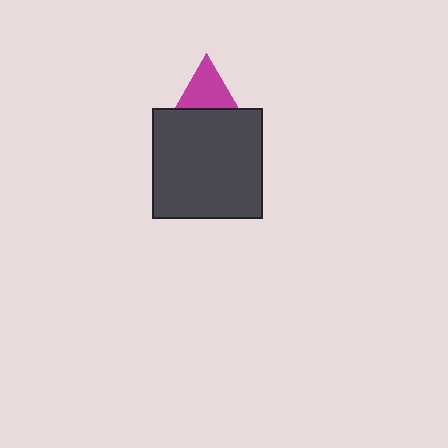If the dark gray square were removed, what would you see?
You would see the complete magenta triangle.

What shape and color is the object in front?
The object in front is a dark gray square.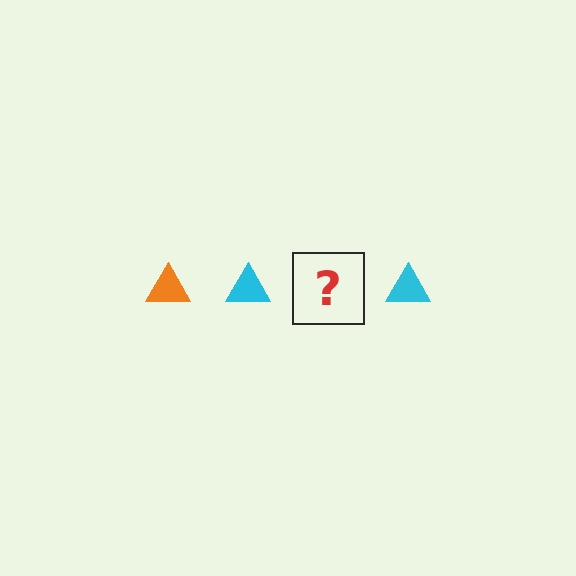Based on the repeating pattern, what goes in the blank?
The blank should be an orange triangle.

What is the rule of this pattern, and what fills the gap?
The rule is that the pattern cycles through orange, cyan triangles. The gap should be filled with an orange triangle.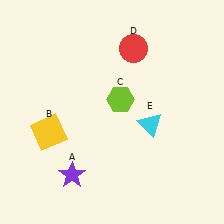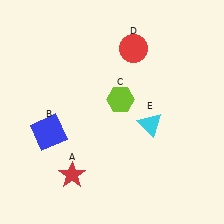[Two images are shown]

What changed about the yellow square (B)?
In Image 1, B is yellow. In Image 2, it changed to blue.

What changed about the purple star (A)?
In Image 1, A is purple. In Image 2, it changed to red.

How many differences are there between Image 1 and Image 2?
There are 2 differences between the two images.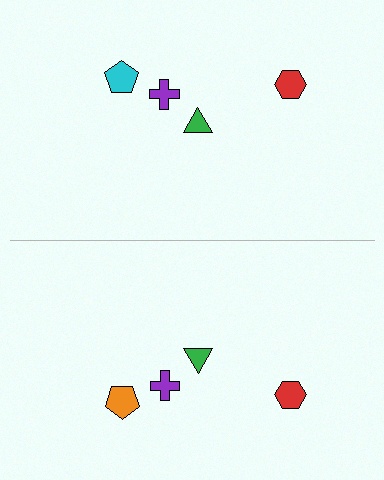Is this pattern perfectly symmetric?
No, the pattern is not perfectly symmetric. The orange pentagon on the bottom side breaks the symmetry — its mirror counterpart is cyan.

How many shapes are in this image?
There are 8 shapes in this image.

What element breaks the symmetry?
The orange pentagon on the bottom side breaks the symmetry — its mirror counterpart is cyan.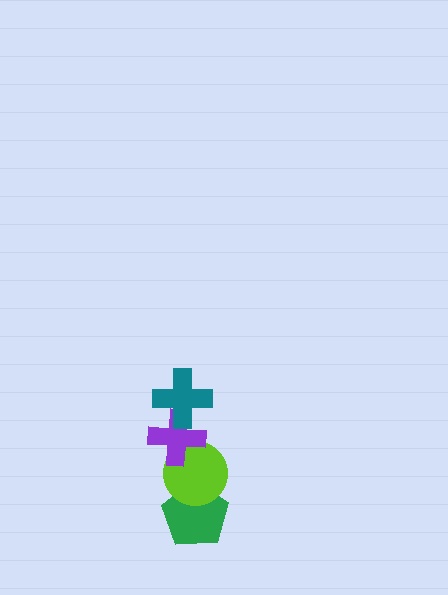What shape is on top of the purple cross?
The teal cross is on top of the purple cross.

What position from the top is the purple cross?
The purple cross is 2nd from the top.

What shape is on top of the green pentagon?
The lime circle is on top of the green pentagon.